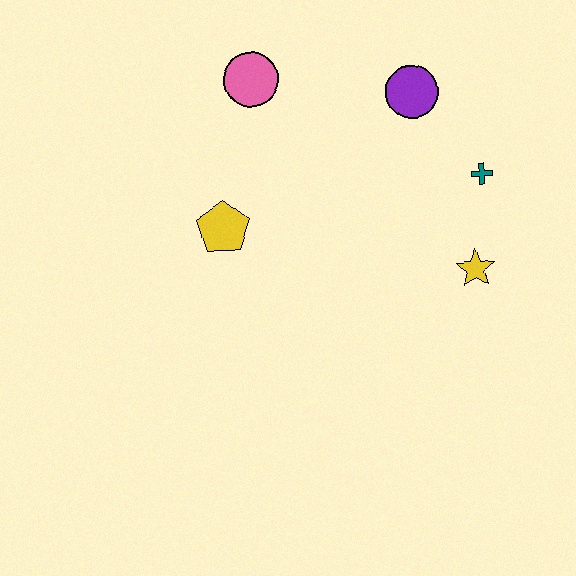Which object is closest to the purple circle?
The teal cross is closest to the purple circle.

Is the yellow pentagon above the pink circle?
No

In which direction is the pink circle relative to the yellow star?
The pink circle is to the left of the yellow star.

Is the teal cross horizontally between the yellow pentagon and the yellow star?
No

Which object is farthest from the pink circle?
The yellow star is farthest from the pink circle.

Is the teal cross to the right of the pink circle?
Yes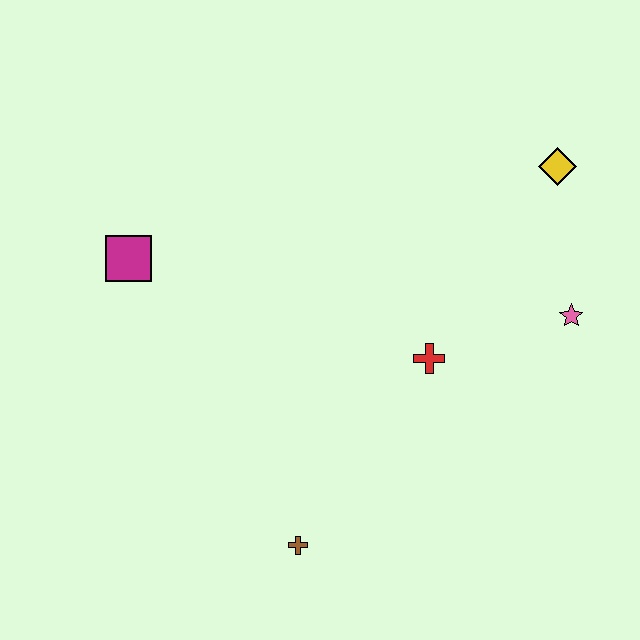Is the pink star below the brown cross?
No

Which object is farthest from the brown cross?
The yellow diamond is farthest from the brown cross.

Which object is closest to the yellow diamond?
The pink star is closest to the yellow diamond.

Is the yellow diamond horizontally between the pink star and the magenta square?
Yes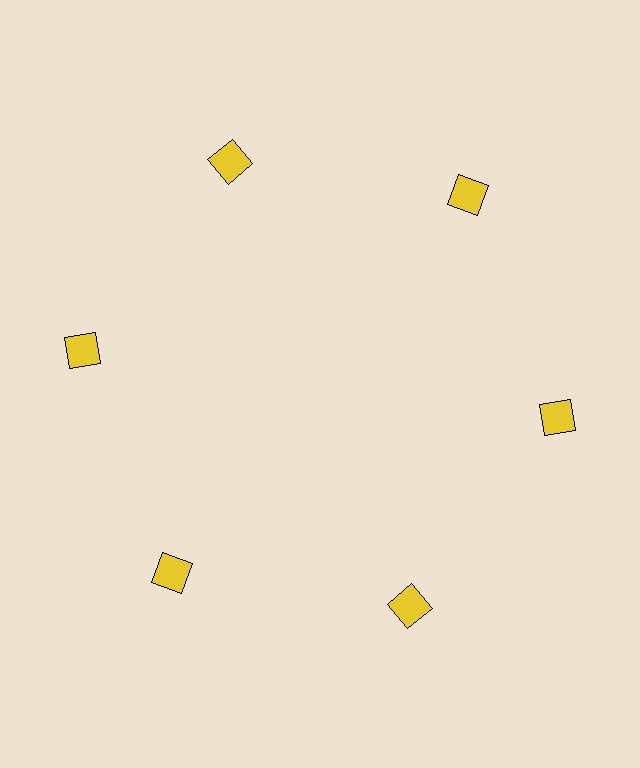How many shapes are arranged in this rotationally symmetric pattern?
There are 6 shapes, arranged in 6 groups of 1.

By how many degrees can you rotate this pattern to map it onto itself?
The pattern maps onto itself every 60 degrees of rotation.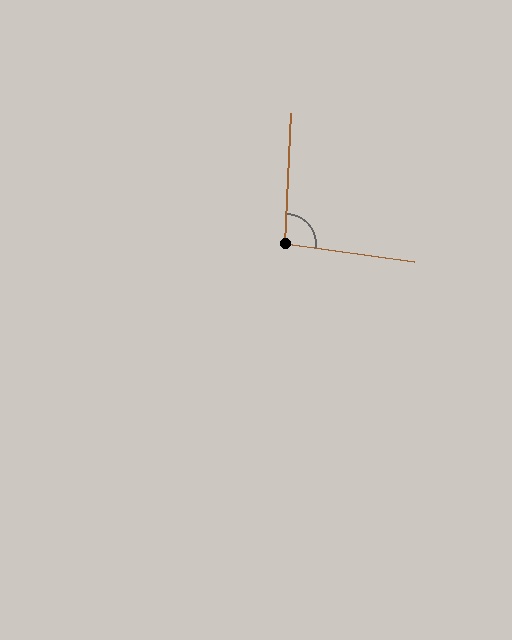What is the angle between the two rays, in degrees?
Approximately 95 degrees.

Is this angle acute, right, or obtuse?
It is obtuse.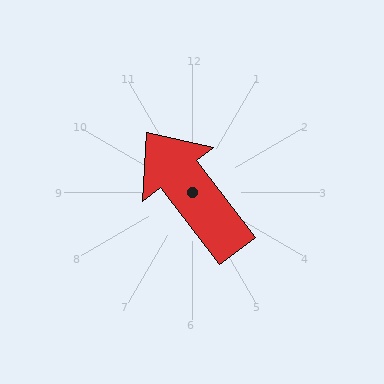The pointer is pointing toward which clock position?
Roughly 11 o'clock.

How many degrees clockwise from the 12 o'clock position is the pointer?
Approximately 323 degrees.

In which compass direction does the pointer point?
Northwest.